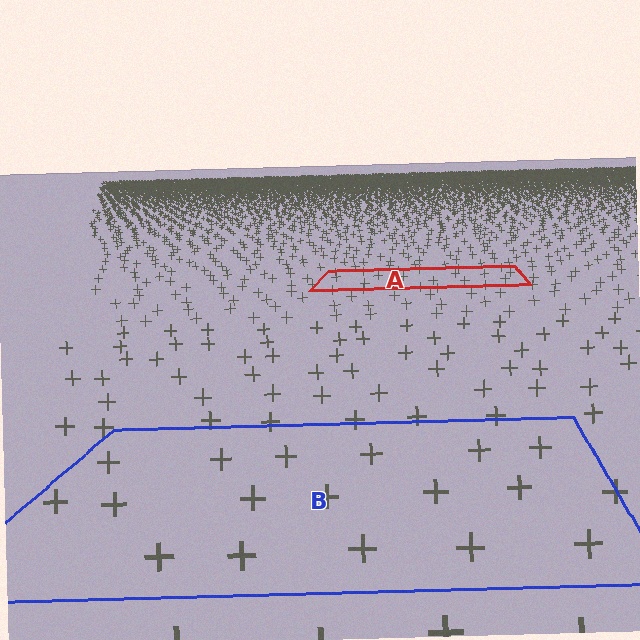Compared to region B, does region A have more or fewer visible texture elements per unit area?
Region A has more texture elements per unit area — they are packed more densely because it is farther away.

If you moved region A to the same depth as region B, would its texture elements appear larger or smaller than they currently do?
They would appear larger. At a closer depth, the same texture elements are projected at a bigger on-screen size.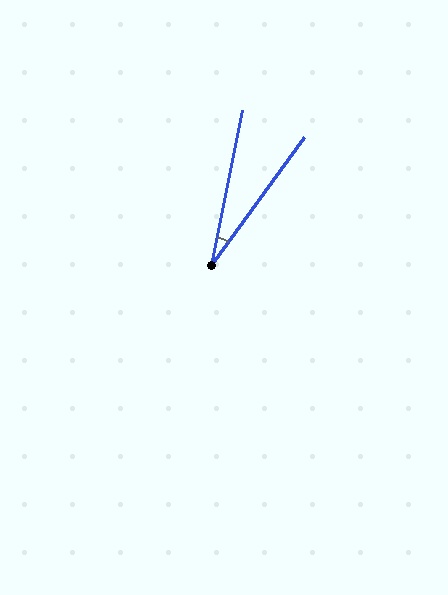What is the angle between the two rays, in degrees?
Approximately 25 degrees.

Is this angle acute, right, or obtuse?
It is acute.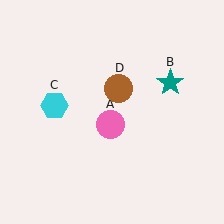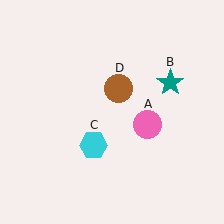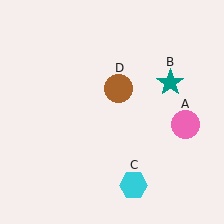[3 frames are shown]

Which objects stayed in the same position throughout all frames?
Teal star (object B) and brown circle (object D) remained stationary.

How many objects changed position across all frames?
2 objects changed position: pink circle (object A), cyan hexagon (object C).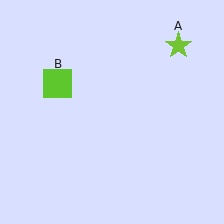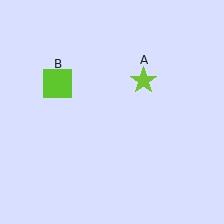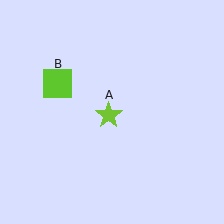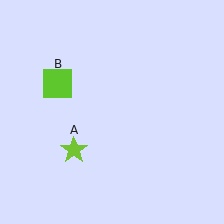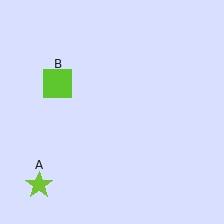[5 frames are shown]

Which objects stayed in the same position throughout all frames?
Lime square (object B) remained stationary.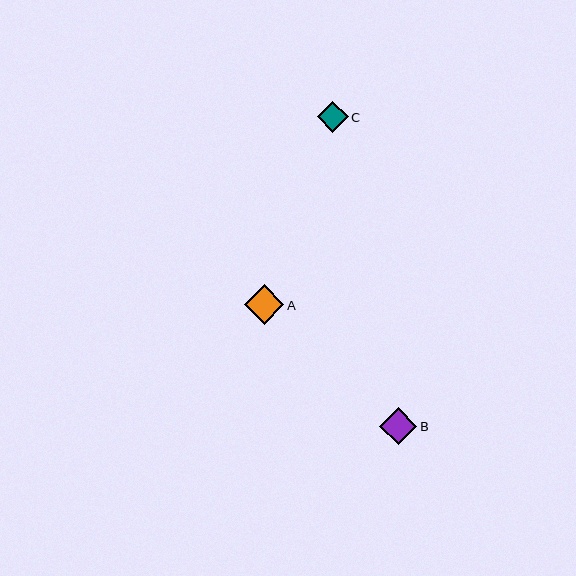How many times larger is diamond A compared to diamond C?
Diamond A is approximately 1.3 times the size of diamond C.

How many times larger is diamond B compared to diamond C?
Diamond B is approximately 1.2 times the size of diamond C.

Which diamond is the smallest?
Diamond C is the smallest with a size of approximately 31 pixels.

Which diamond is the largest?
Diamond A is the largest with a size of approximately 39 pixels.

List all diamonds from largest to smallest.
From largest to smallest: A, B, C.